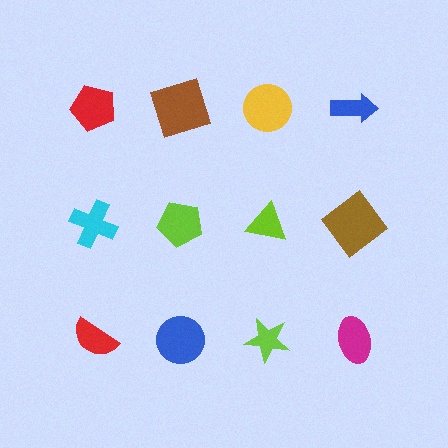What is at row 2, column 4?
A brown diamond.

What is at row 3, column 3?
A lime star.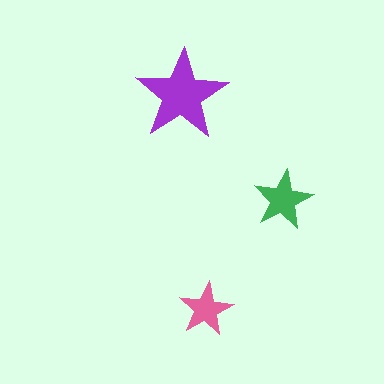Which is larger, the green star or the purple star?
The purple one.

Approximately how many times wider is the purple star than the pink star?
About 1.5 times wider.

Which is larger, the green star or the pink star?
The green one.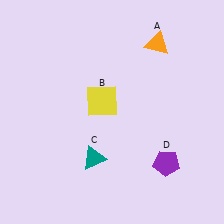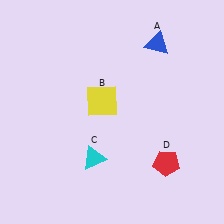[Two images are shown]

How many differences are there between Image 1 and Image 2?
There are 3 differences between the two images.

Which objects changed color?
A changed from orange to blue. C changed from teal to cyan. D changed from purple to red.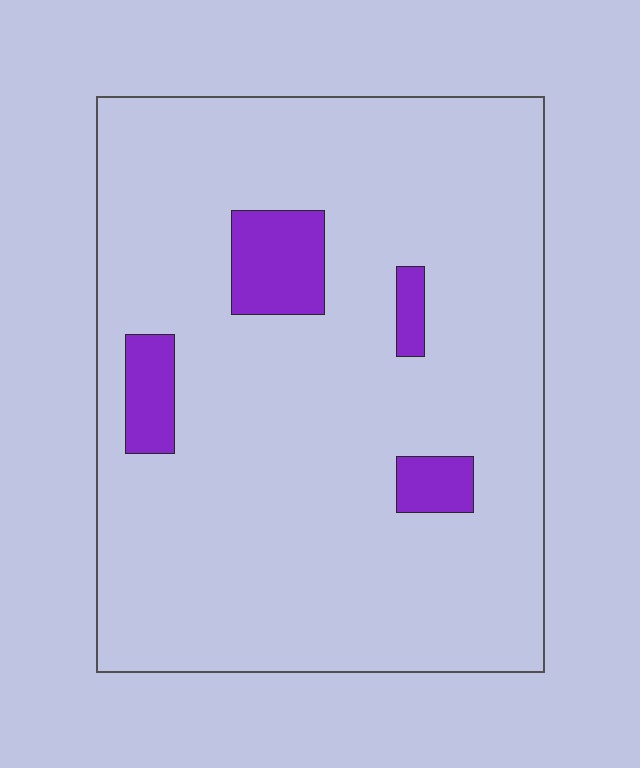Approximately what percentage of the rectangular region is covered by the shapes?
Approximately 10%.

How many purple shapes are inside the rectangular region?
4.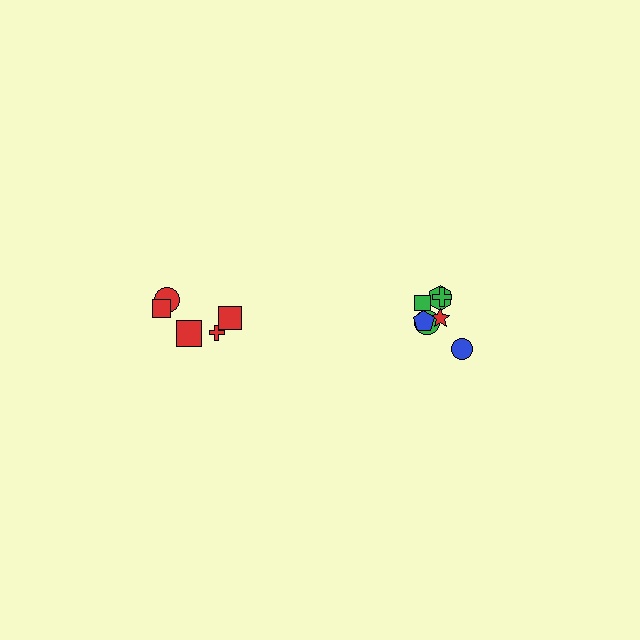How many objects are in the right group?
There are 7 objects.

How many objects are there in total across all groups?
There are 12 objects.